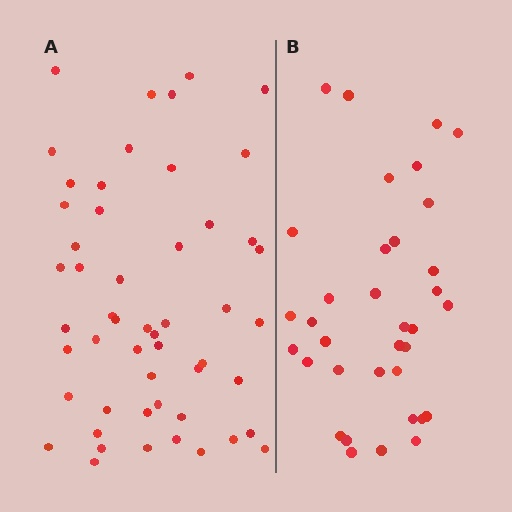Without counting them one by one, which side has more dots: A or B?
Region A (the left region) has more dots.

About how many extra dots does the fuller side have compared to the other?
Region A has approximately 15 more dots than region B.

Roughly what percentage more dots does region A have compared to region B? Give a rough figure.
About 50% more.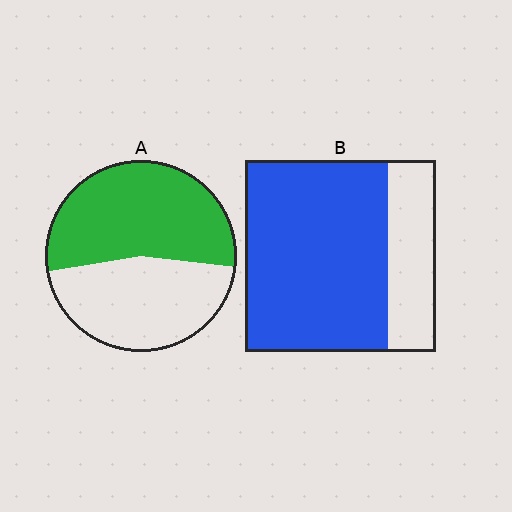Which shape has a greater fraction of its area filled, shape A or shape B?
Shape B.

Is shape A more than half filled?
Yes.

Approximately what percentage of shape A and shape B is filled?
A is approximately 55% and B is approximately 75%.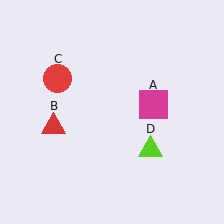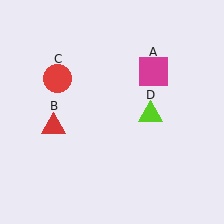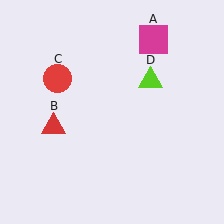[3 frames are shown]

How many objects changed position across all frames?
2 objects changed position: magenta square (object A), lime triangle (object D).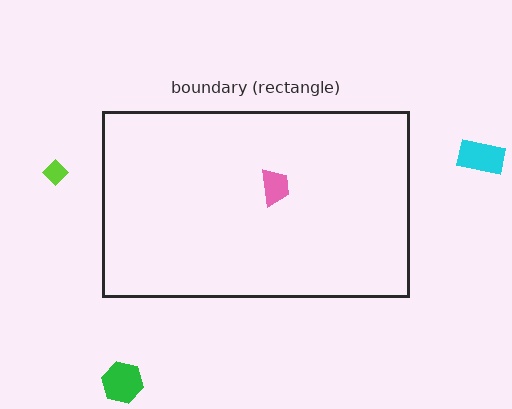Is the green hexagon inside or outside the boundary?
Outside.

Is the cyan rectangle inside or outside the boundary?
Outside.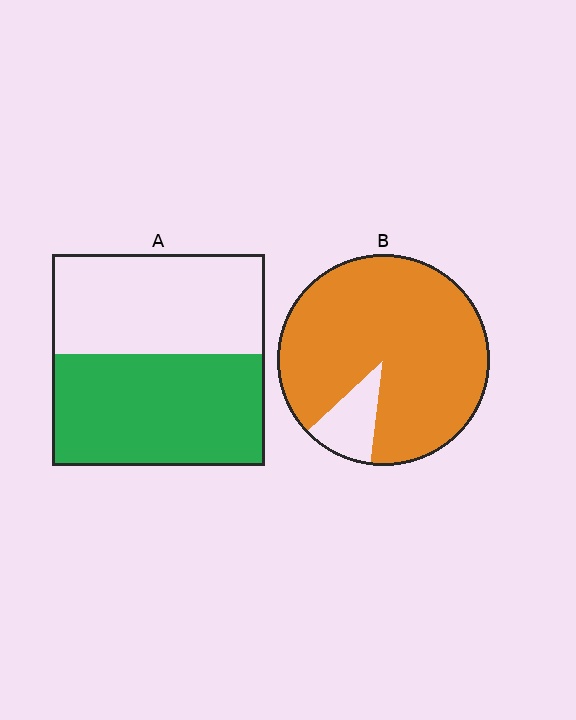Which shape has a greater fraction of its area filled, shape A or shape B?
Shape B.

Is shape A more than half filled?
Roughly half.